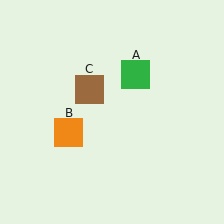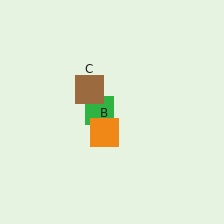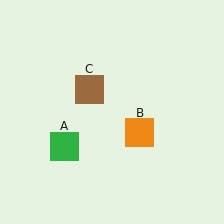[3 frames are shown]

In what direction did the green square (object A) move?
The green square (object A) moved down and to the left.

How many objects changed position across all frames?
2 objects changed position: green square (object A), orange square (object B).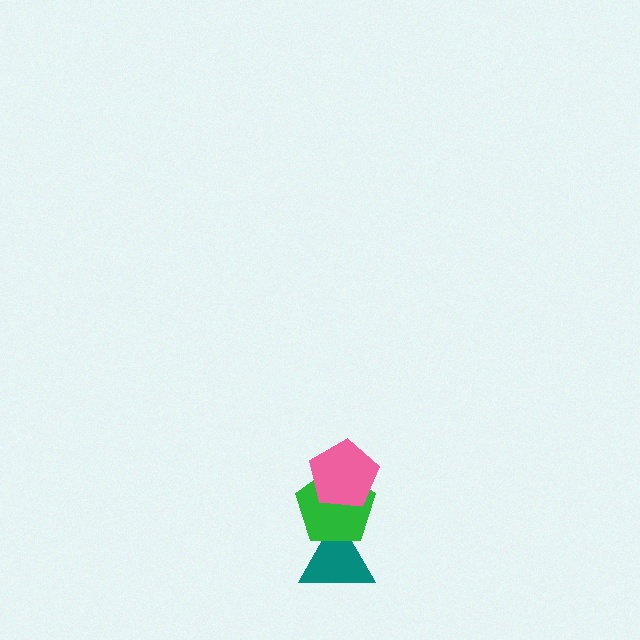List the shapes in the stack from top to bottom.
From top to bottom: the pink pentagon, the green pentagon, the teal triangle.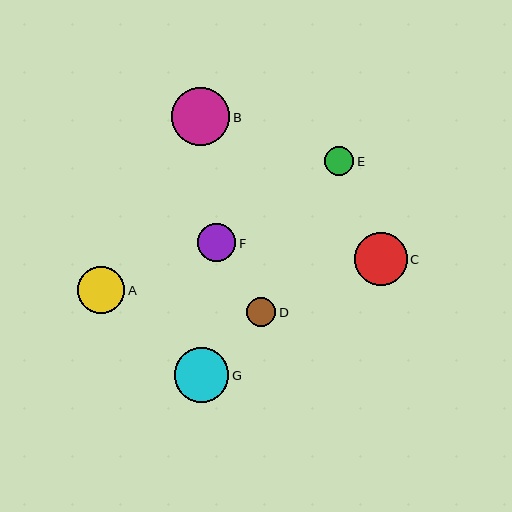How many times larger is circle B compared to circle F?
Circle B is approximately 1.5 times the size of circle F.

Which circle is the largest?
Circle B is the largest with a size of approximately 58 pixels.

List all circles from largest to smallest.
From largest to smallest: B, G, C, A, F, D, E.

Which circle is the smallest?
Circle E is the smallest with a size of approximately 29 pixels.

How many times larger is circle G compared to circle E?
Circle G is approximately 1.9 times the size of circle E.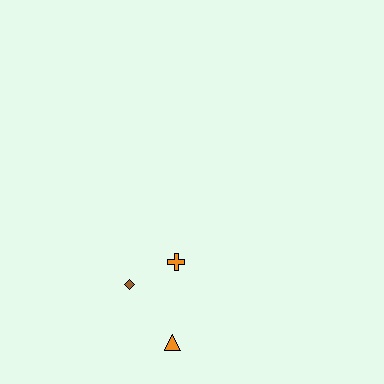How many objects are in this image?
There are 3 objects.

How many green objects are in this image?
There are no green objects.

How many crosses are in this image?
There is 1 cross.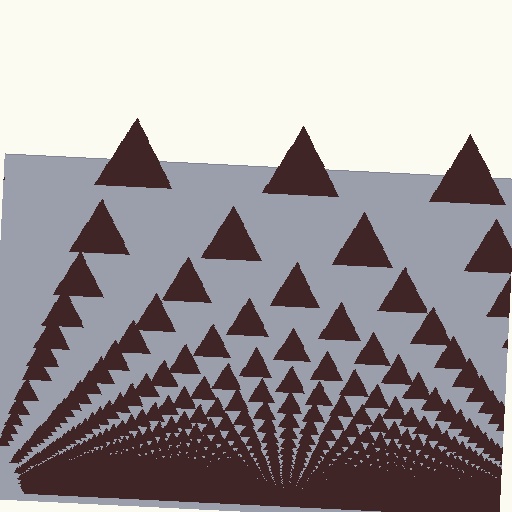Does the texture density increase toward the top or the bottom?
Density increases toward the bottom.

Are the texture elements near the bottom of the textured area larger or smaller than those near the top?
Smaller. The gradient is inverted — elements near the bottom are smaller and denser.